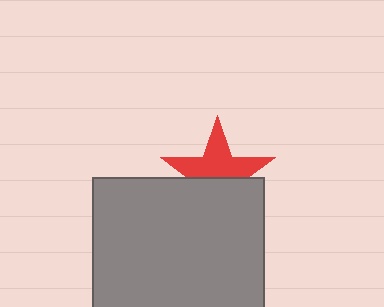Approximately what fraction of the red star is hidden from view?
Roughly 44% of the red star is hidden behind the gray square.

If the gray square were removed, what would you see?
You would see the complete red star.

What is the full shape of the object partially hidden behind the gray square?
The partially hidden object is a red star.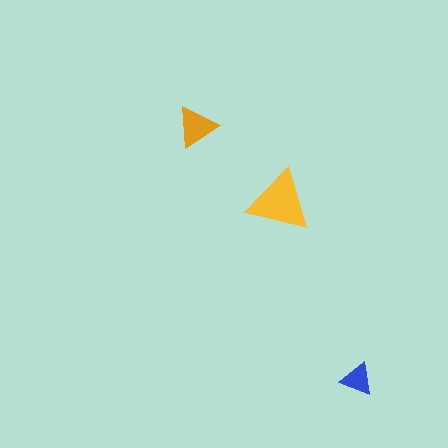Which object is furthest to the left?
The orange triangle is leftmost.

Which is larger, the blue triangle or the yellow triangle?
The yellow one.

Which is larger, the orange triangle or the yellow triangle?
The yellow one.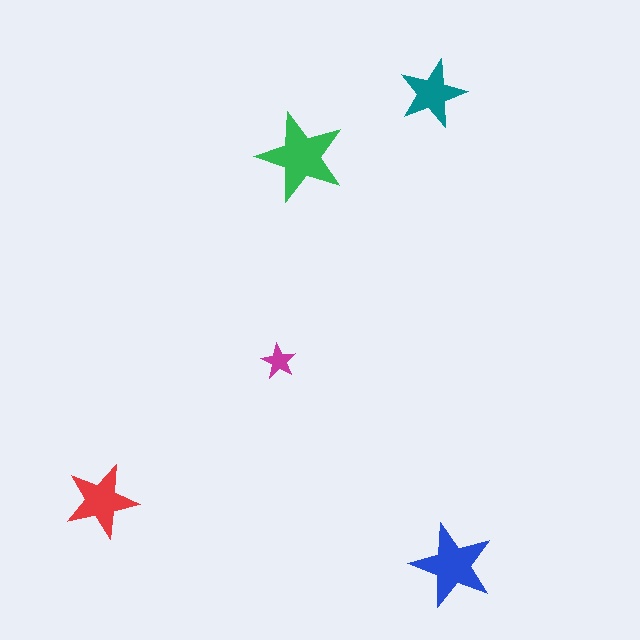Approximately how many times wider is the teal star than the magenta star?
About 2 times wider.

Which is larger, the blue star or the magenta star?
The blue one.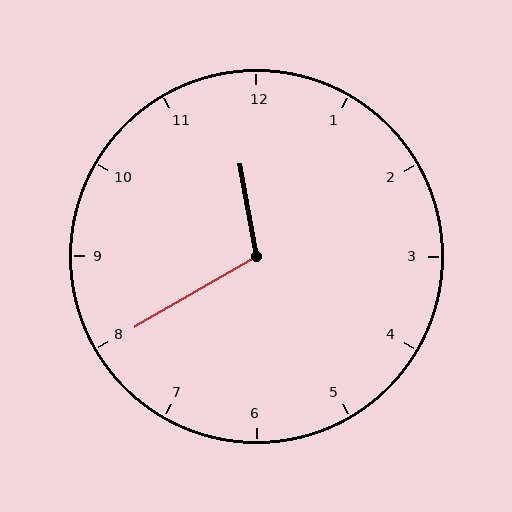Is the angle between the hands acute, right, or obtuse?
It is obtuse.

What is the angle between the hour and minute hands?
Approximately 110 degrees.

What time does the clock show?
11:40.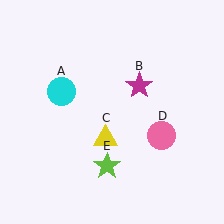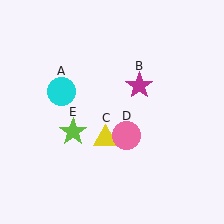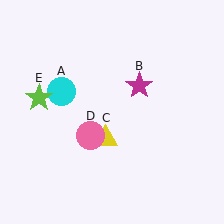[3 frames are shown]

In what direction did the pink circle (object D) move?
The pink circle (object D) moved left.